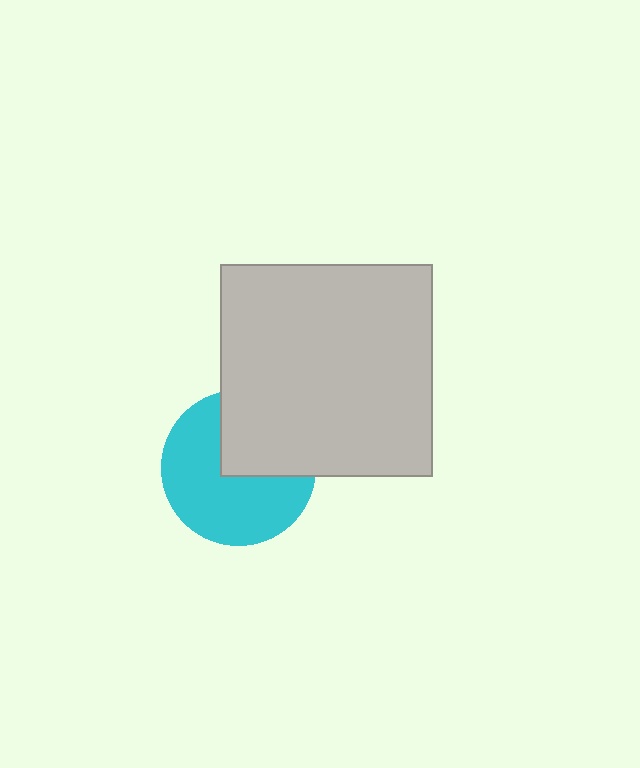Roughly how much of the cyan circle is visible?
About half of it is visible (roughly 62%).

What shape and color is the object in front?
The object in front is a light gray square.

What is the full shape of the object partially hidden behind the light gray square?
The partially hidden object is a cyan circle.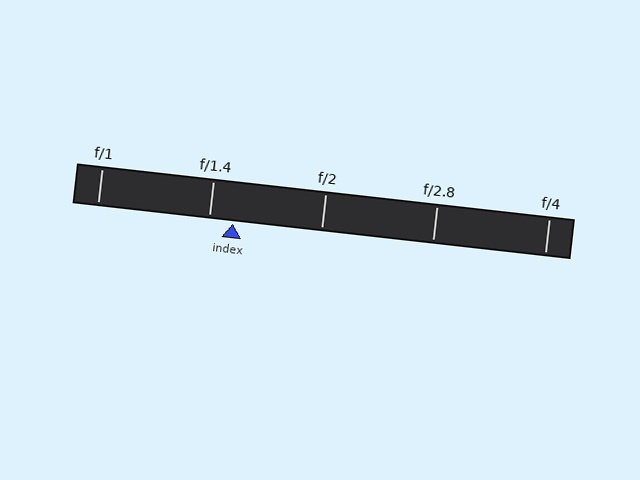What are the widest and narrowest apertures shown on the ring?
The widest aperture shown is f/1 and the narrowest is f/4.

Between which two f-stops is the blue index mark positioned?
The index mark is between f/1.4 and f/2.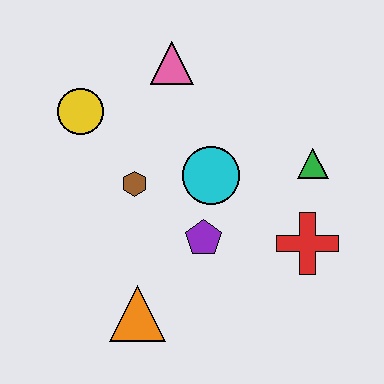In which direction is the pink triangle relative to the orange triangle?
The pink triangle is above the orange triangle.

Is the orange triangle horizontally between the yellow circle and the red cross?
Yes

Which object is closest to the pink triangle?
The yellow circle is closest to the pink triangle.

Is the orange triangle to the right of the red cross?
No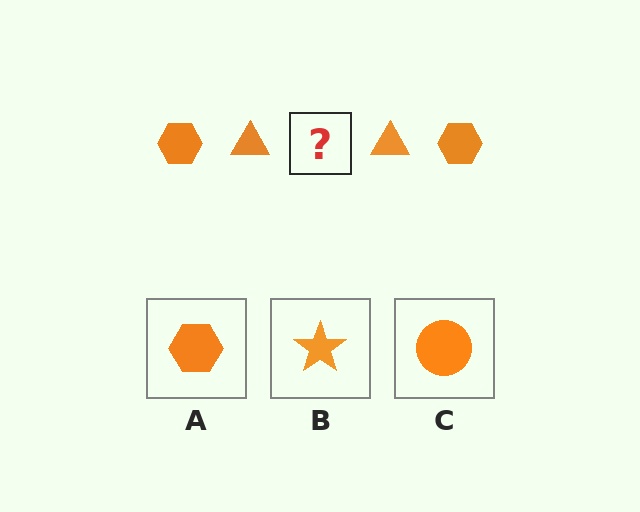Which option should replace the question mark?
Option A.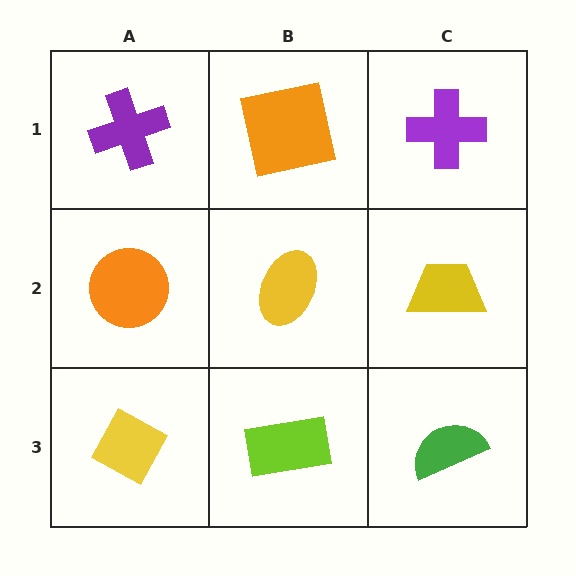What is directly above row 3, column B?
A yellow ellipse.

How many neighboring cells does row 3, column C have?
2.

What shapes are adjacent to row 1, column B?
A yellow ellipse (row 2, column B), a purple cross (row 1, column A), a purple cross (row 1, column C).